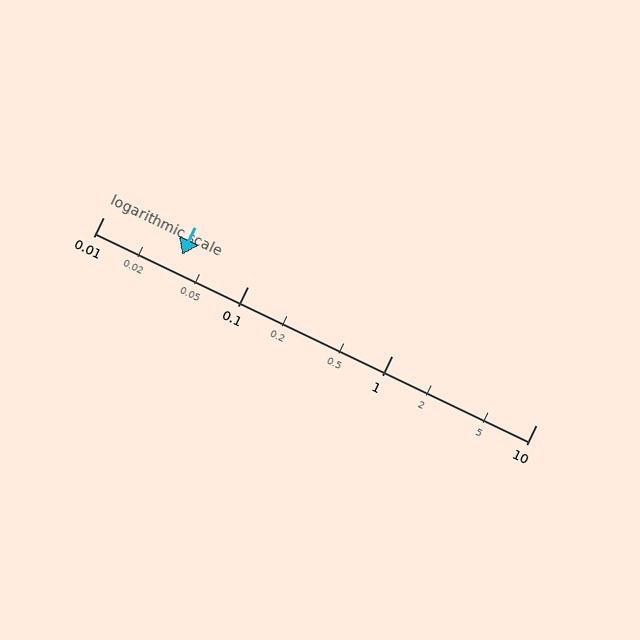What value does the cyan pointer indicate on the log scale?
The pointer indicates approximately 0.035.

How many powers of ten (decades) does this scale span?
The scale spans 3 decades, from 0.01 to 10.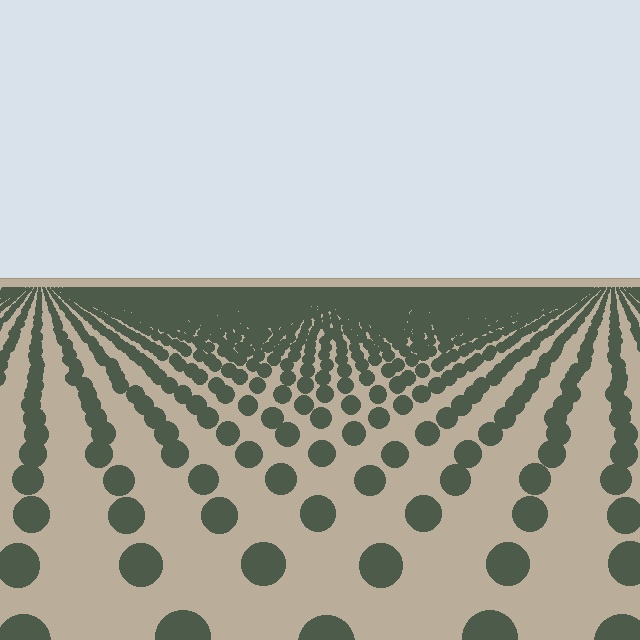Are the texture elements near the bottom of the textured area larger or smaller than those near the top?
Larger. Near the bottom, elements are closer to the viewer and appear at a bigger on-screen size.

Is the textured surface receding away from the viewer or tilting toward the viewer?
The surface is receding away from the viewer. Texture elements get smaller and denser toward the top.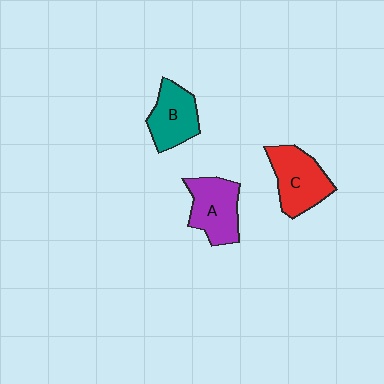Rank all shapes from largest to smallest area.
From largest to smallest: C (red), A (purple), B (teal).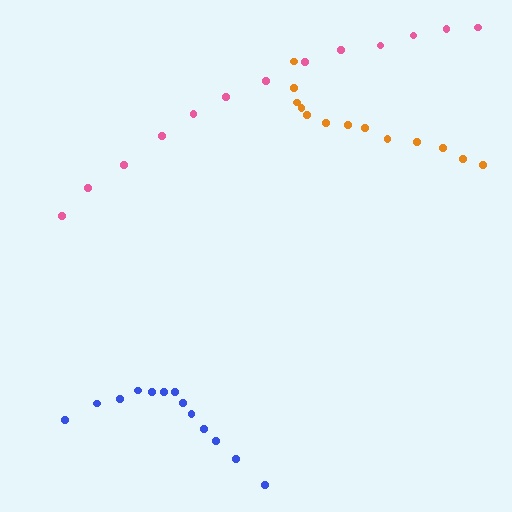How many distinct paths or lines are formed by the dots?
There are 3 distinct paths.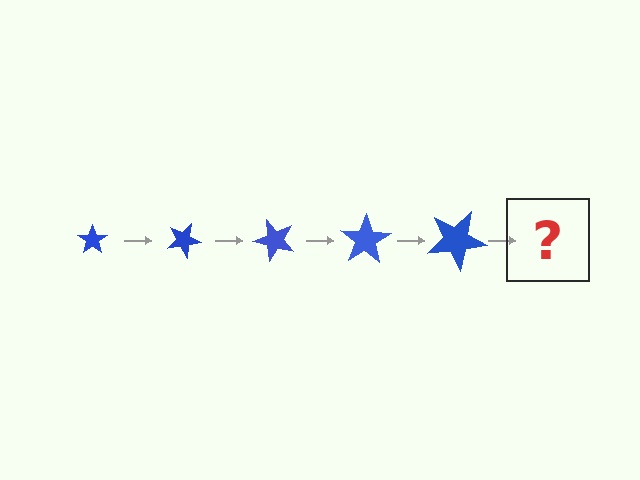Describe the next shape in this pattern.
It should be a star, larger than the previous one and rotated 125 degrees from the start.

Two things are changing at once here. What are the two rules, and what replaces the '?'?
The two rules are that the star grows larger each step and it rotates 25 degrees each step. The '?' should be a star, larger than the previous one and rotated 125 degrees from the start.